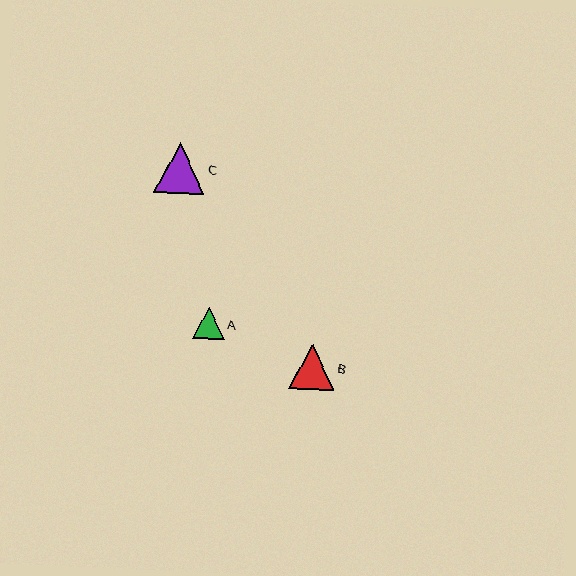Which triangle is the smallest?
Triangle A is the smallest with a size of approximately 32 pixels.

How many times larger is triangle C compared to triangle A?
Triangle C is approximately 1.6 times the size of triangle A.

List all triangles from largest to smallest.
From largest to smallest: C, B, A.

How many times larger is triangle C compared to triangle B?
Triangle C is approximately 1.1 times the size of triangle B.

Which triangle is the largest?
Triangle C is the largest with a size of approximately 51 pixels.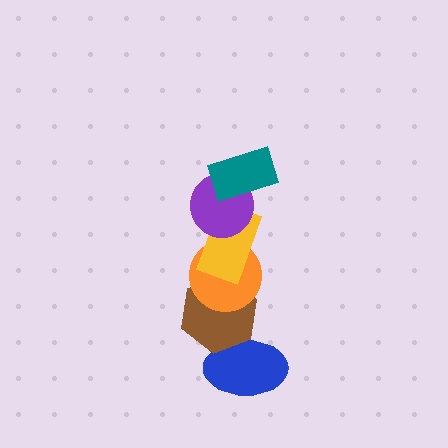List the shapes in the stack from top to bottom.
From top to bottom: the teal rectangle, the purple circle, the yellow rectangle, the orange circle, the brown hexagon, the blue ellipse.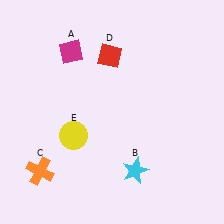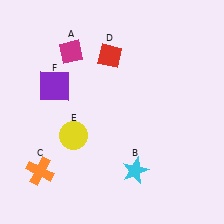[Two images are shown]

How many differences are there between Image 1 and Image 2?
There is 1 difference between the two images.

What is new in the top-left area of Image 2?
A purple square (F) was added in the top-left area of Image 2.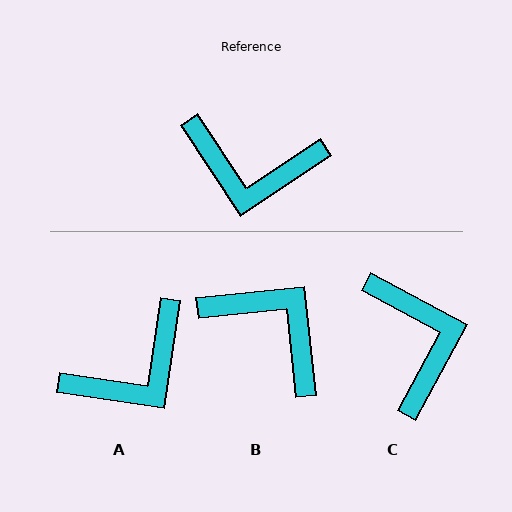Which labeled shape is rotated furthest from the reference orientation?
B, about 152 degrees away.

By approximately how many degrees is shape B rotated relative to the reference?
Approximately 152 degrees counter-clockwise.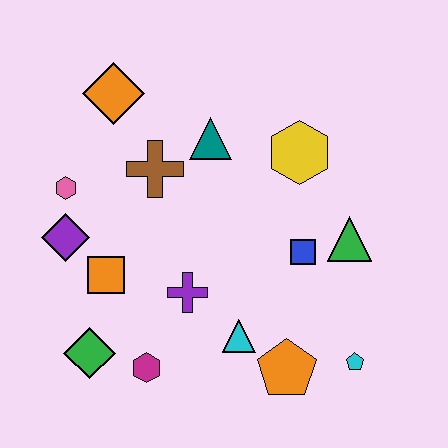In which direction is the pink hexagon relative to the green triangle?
The pink hexagon is to the left of the green triangle.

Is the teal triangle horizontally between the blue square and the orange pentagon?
No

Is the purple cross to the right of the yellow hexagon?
No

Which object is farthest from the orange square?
The cyan pentagon is farthest from the orange square.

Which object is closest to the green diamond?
The magenta hexagon is closest to the green diamond.